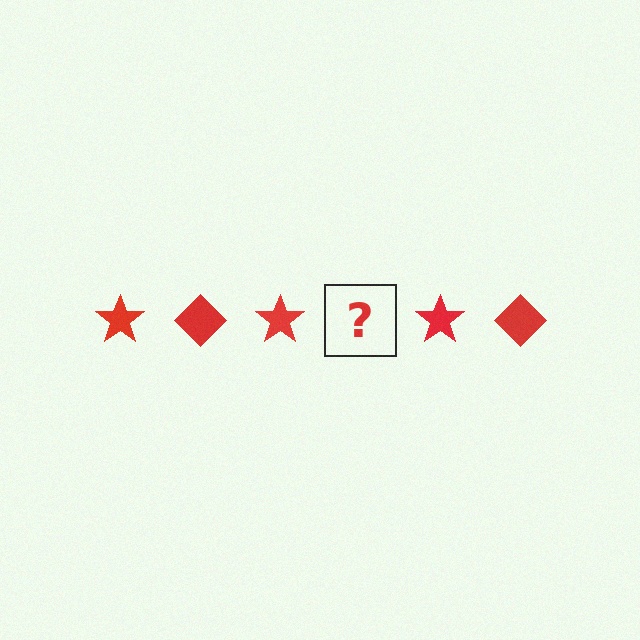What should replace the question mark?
The question mark should be replaced with a red diamond.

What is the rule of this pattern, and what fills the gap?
The rule is that the pattern cycles through star, diamond shapes in red. The gap should be filled with a red diamond.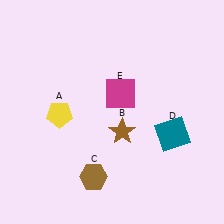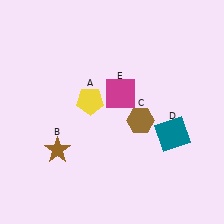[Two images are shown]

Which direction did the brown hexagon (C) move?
The brown hexagon (C) moved up.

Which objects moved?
The objects that moved are: the yellow pentagon (A), the brown star (B), the brown hexagon (C).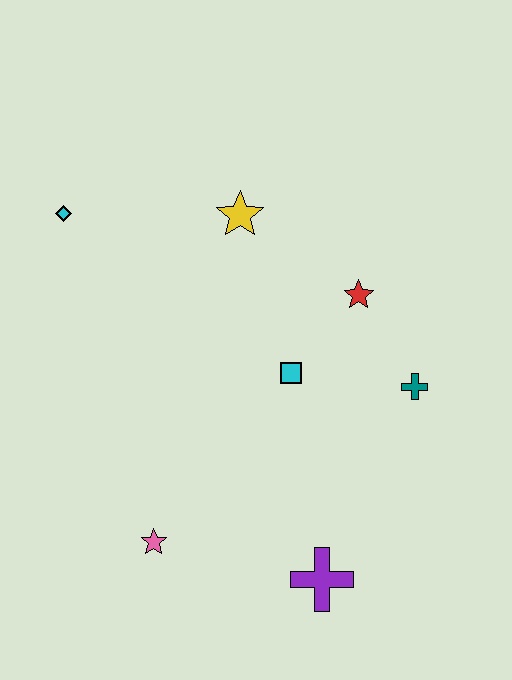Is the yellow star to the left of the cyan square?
Yes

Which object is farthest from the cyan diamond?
The purple cross is farthest from the cyan diamond.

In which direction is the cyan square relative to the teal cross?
The cyan square is to the left of the teal cross.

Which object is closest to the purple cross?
The pink star is closest to the purple cross.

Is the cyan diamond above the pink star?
Yes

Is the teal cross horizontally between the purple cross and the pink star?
No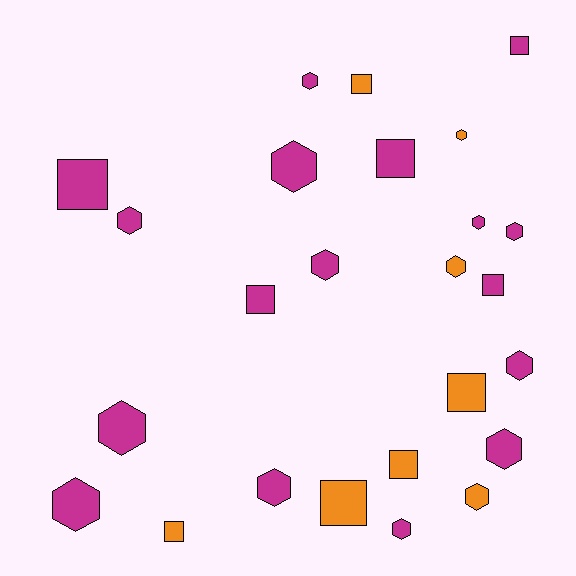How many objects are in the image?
There are 25 objects.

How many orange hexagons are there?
There are 3 orange hexagons.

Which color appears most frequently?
Magenta, with 17 objects.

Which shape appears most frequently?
Hexagon, with 15 objects.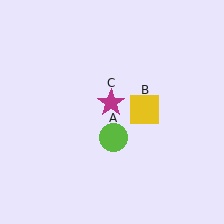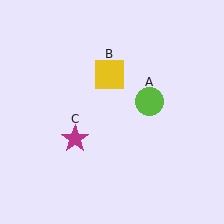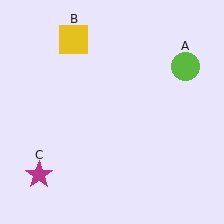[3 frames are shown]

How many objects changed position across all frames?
3 objects changed position: lime circle (object A), yellow square (object B), magenta star (object C).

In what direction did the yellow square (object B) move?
The yellow square (object B) moved up and to the left.